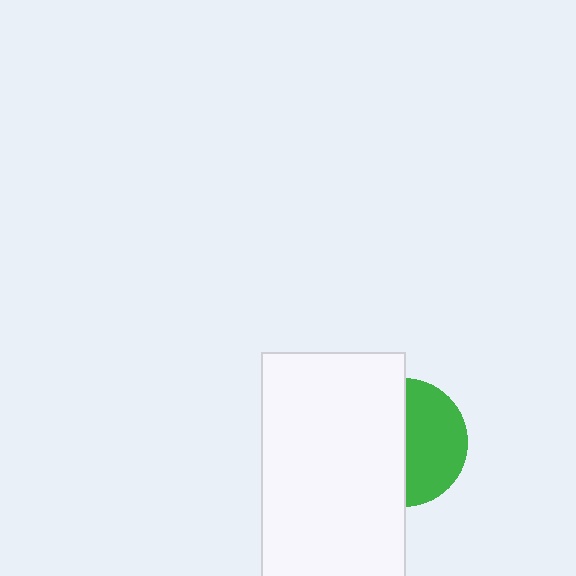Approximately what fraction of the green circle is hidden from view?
Roughly 52% of the green circle is hidden behind the white rectangle.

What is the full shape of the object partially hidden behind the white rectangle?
The partially hidden object is a green circle.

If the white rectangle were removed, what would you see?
You would see the complete green circle.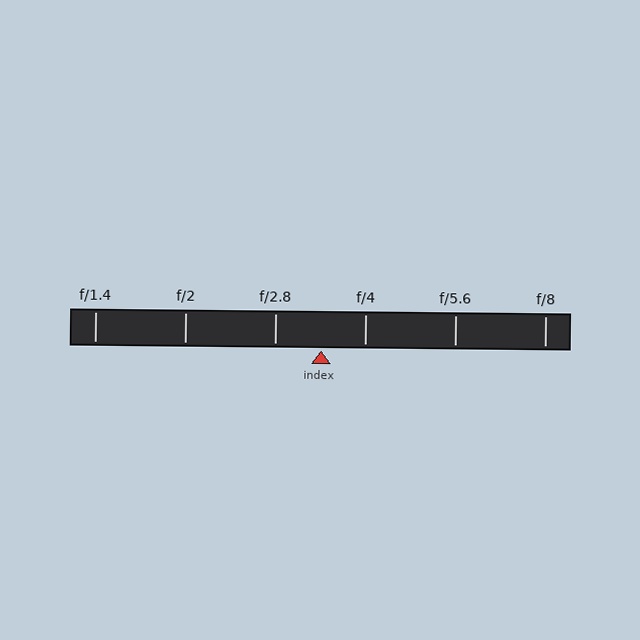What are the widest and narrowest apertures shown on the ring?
The widest aperture shown is f/1.4 and the narrowest is f/8.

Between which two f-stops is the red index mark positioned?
The index mark is between f/2.8 and f/4.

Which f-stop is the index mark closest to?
The index mark is closest to f/4.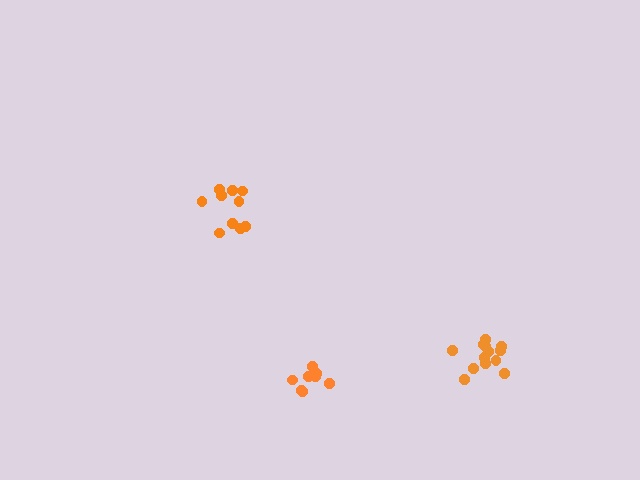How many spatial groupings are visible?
There are 3 spatial groupings.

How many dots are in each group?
Group 1: 10 dots, Group 2: 9 dots, Group 3: 13 dots (32 total).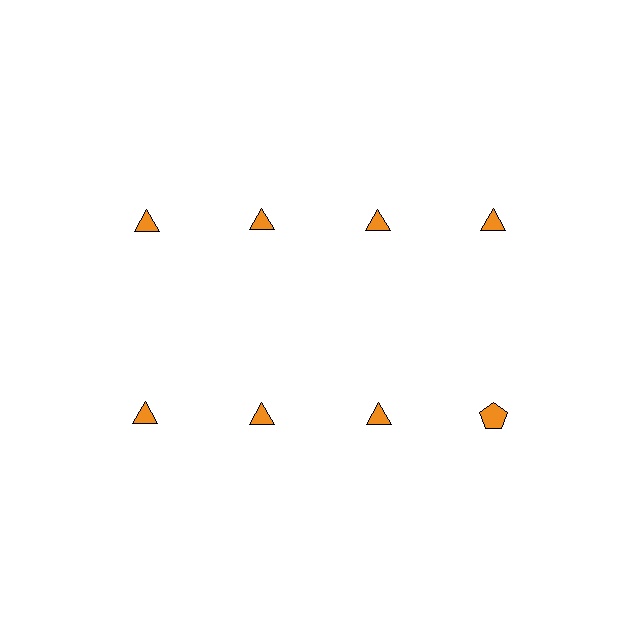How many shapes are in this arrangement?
There are 8 shapes arranged in a grid pattern.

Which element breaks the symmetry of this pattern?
The orange pentagon in the second row, second from right column breaks the symmetry. All other shapes are orange triangles.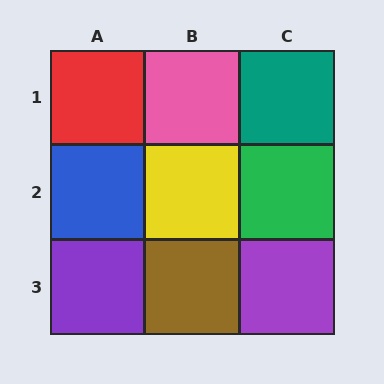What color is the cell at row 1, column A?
Red.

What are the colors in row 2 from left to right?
Blue, yellow, green.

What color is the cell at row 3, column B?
Brown.